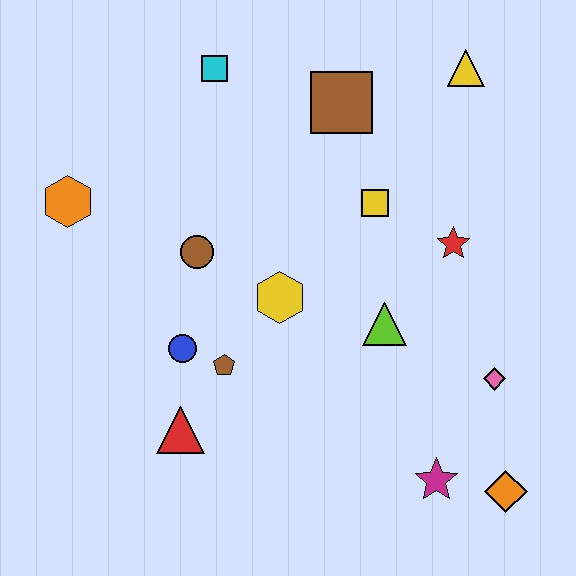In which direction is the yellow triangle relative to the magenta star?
The yellow triangle is above the magenta star.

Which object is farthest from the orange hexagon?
The orange diamond is farthest from the orange hexagon.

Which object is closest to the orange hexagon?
The brown circle is closest to the orange hexagon.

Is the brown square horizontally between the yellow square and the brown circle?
Yes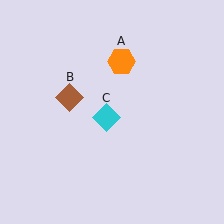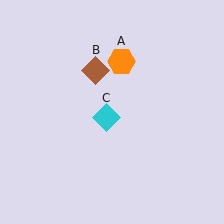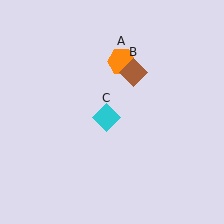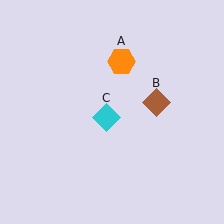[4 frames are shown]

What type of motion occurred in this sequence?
The brown diamond (object B) rotated clockwise around the center of the scene.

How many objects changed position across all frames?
1 object changed position: brown diamond (object B).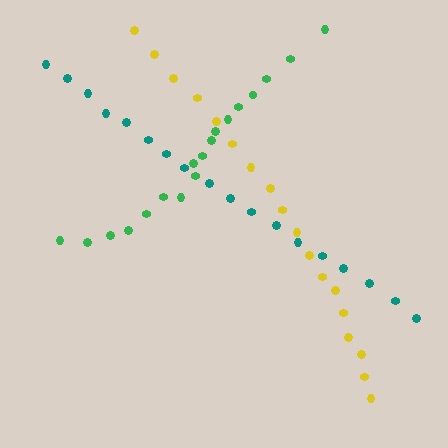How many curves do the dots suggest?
There are 3 distinct paths.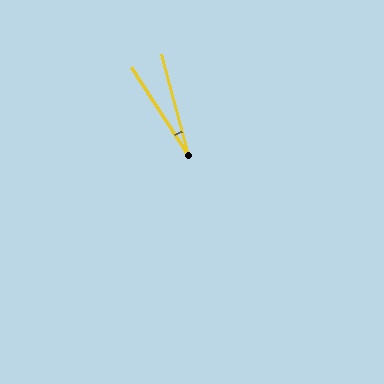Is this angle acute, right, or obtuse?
It is acute.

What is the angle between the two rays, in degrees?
Approximately 18 degrees.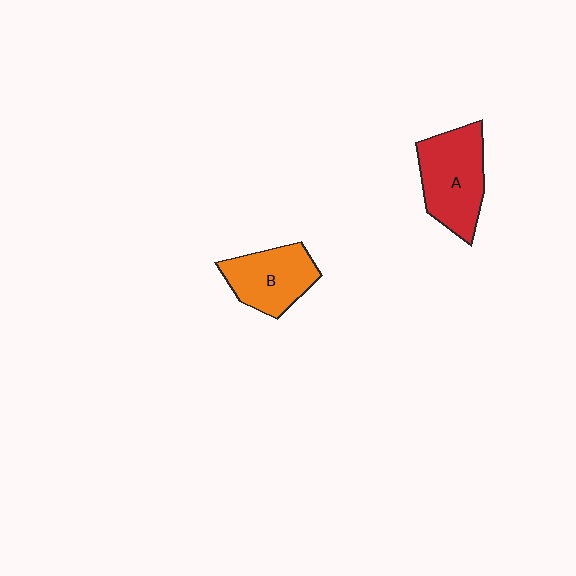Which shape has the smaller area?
Shape B (orange).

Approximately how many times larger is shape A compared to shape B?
Approximately 1.2 times.